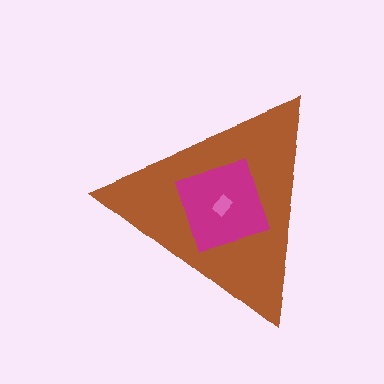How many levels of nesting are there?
3.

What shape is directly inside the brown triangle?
The magenta square.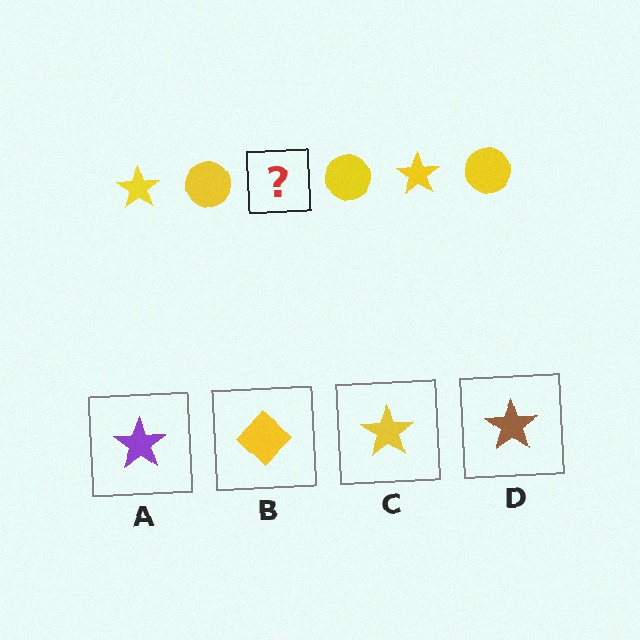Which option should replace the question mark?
Option C.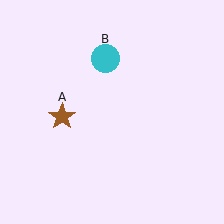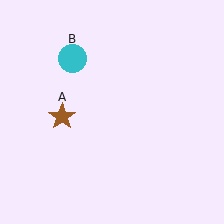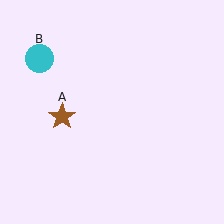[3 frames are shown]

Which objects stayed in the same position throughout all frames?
Brown star (object A) remained stationary.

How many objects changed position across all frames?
1 object changed position: cyan circle (object B).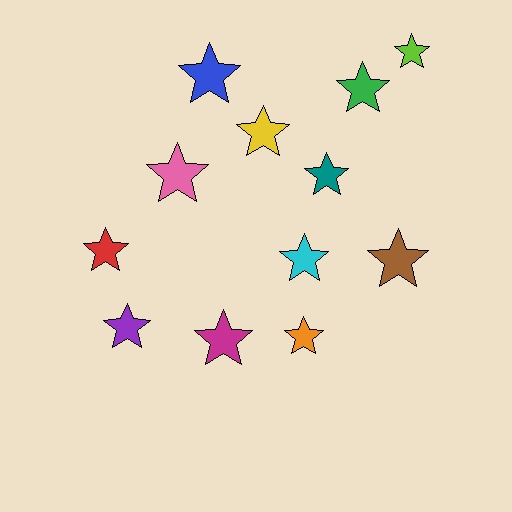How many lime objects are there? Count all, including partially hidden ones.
There is 1 lime object.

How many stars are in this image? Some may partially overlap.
There are 12 stars.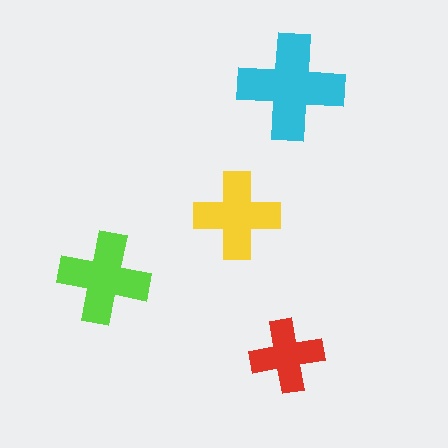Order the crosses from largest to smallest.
the cyan one, the lime one, the yellow one, the red one.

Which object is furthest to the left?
The lime cross is leftmost.